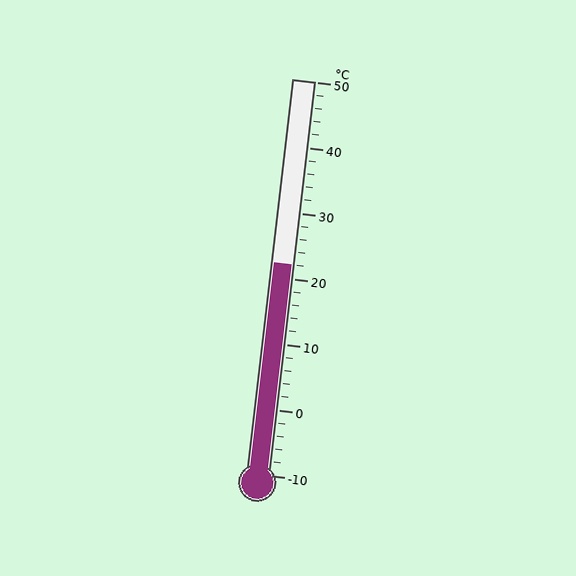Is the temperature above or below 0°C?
The temperature is above 0°C.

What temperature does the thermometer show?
The thermometer shows approximately 22°C.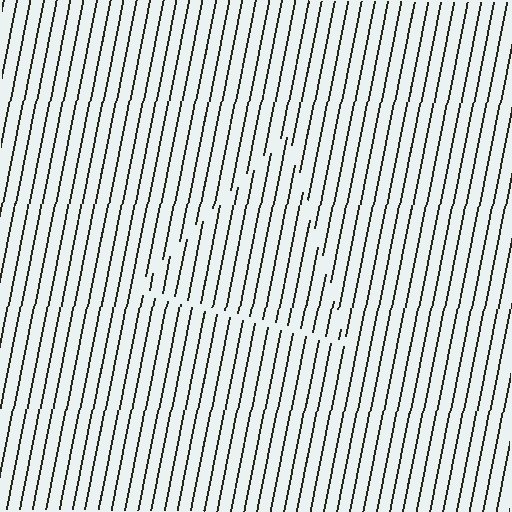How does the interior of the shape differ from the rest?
The interior of the shape contains the same grating, shifted by half a period — the contour is defined by the phase discontinuity where line-ends from the inner and outer gratings abut.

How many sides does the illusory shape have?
3 sides — the line-ends trace a triangle.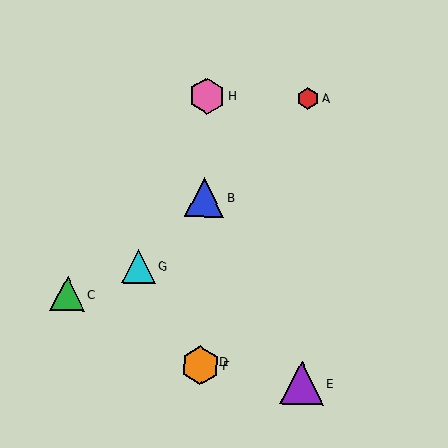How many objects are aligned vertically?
4 objects (B, D, F, H) are aligned vertically.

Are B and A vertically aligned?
No, B is at x≈204 and A is at x≈308.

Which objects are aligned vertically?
Objects B, D, F, H are aligned vertically.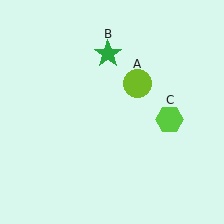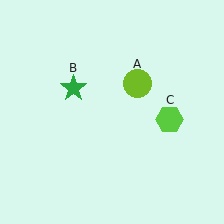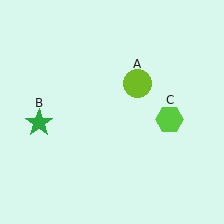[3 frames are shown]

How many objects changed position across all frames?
1 object changed position: green star (object B).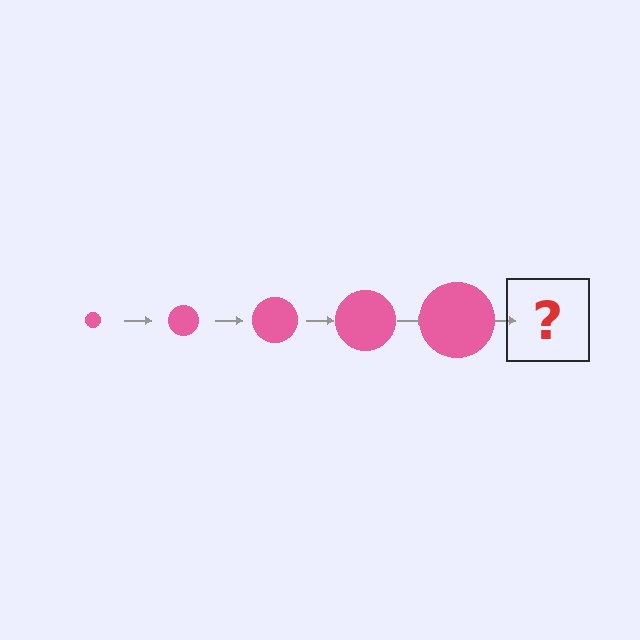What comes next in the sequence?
The next element should be a pink circle, larger than the previous one.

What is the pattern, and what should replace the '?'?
The pattern is that the circle gets progressively larger each step. The '?' should be a pink circle, larger than the previous one.